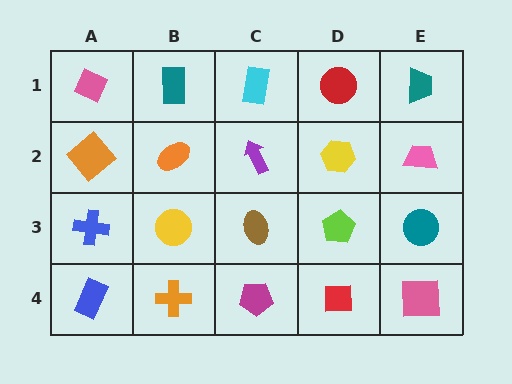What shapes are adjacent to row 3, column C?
A purple arrow (row 2, column C), a magenta pentagon (row 4, column C), a yellow circle (row 3, column B), a lime pentagon (row 3, column D).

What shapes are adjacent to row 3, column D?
A yellow hexagon (row 2, column D), a red square (row 4, column D), a brown ellipse (row 3, column C), a teal circle (row 3, column E).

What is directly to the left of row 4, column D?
A magenta pentagon.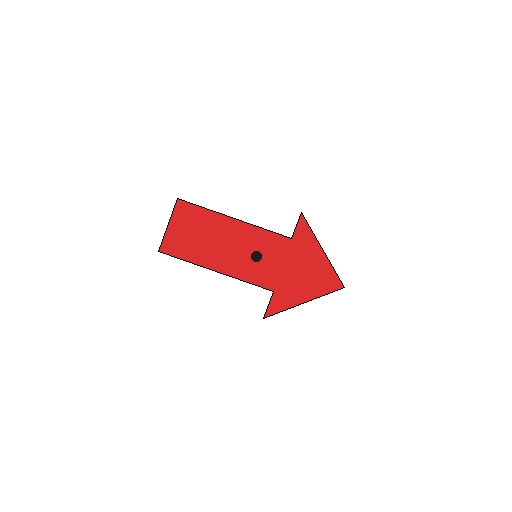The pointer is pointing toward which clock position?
Roughly 4 o'clock.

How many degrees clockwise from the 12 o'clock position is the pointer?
Approximately 109 degrees.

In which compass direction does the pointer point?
East.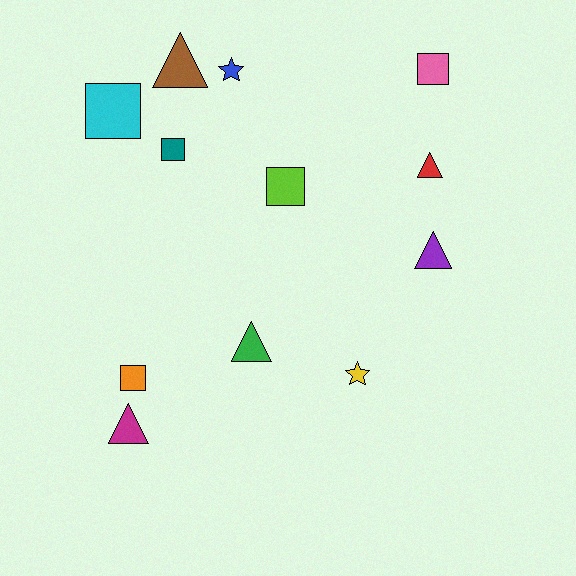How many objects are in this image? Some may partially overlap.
There are 12 objects.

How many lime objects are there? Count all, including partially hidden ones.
There is 1 lime object.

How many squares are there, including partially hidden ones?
There are 5 squares.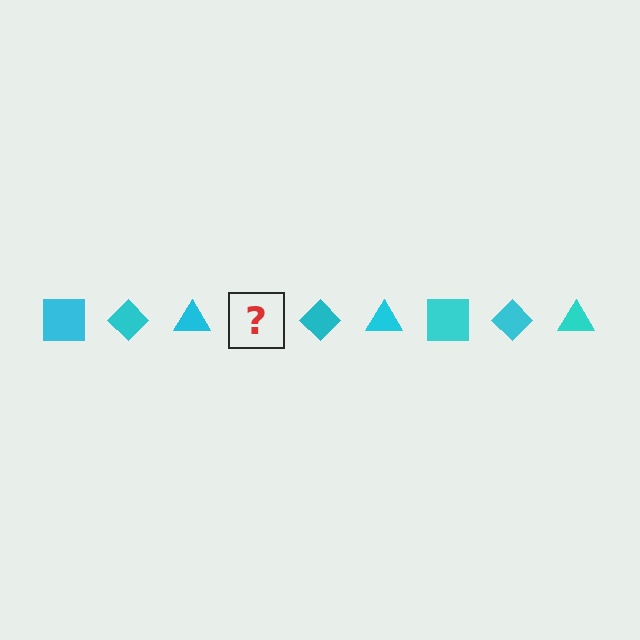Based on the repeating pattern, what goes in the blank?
The blank should be a cyan square.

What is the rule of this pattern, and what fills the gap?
The rule is that the pattern cycles through square, diamond, triangle shapes in cyan. The gap should be filled with a cyan square.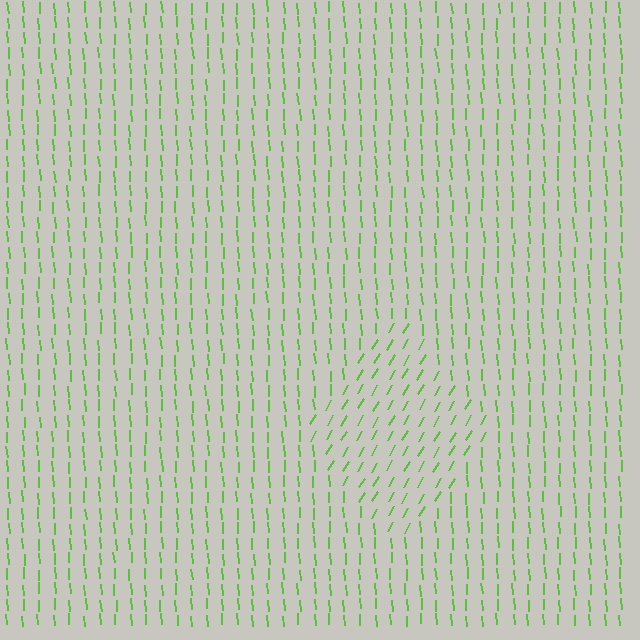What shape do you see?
I see a diamond.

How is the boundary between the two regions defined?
The boundary is defined purely by a change in line orientation (approximately 34 degrees difference). All lines are the same color and thickness.